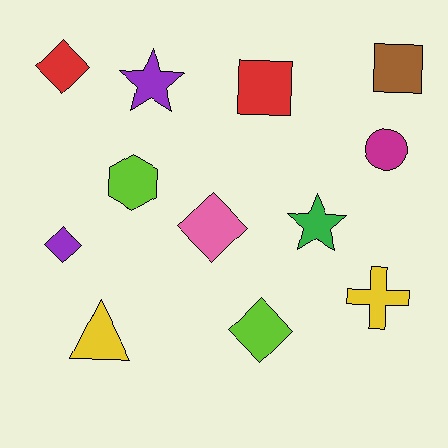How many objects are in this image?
There are 12 objects.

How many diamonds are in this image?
There are 4 diamonds.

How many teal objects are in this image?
There are no teal objects.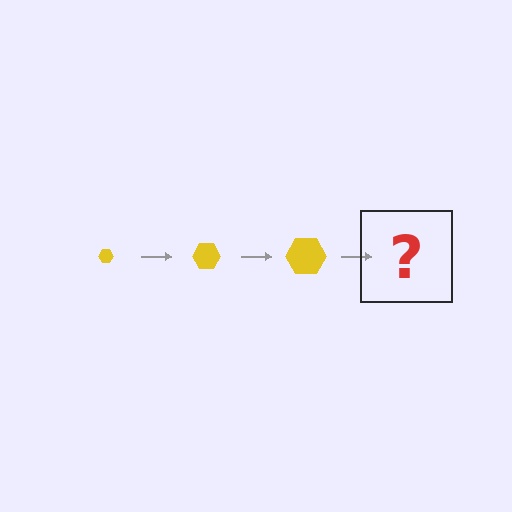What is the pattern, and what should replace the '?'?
The pattern is that the hexagon gets progressively larger each step. The '?' should be a yellow hexagon, larger than the previous one.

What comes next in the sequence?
The next element should be a yellow hexagon, larger than the previous one.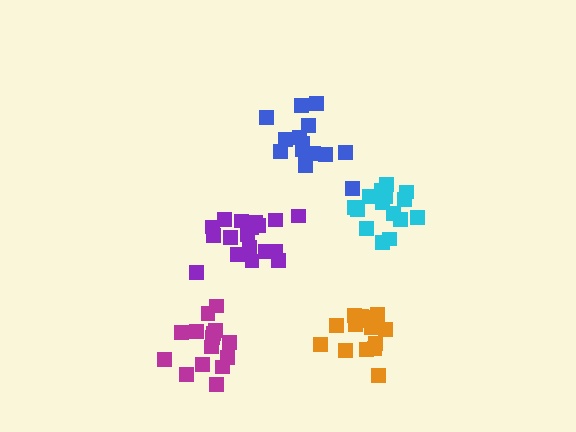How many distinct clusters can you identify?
There are 5 distinct clusters.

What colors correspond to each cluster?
The clusters are colored: magenta, blue, cyan, orange, purple.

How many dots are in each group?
Group 1: 15 dots, Group 2: 16 dots, Group 3: 15 dots, Group 4: 15 dots, Group 5: 18 dots (79 total).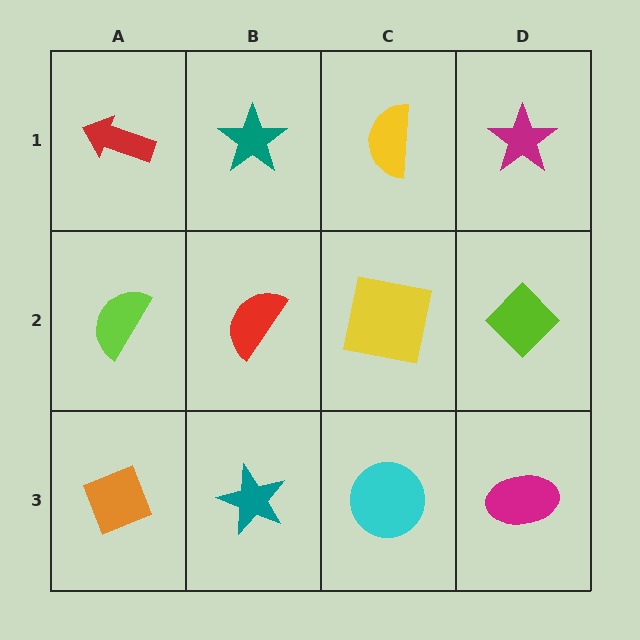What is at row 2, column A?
A lime semicircle.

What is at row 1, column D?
A magenta star.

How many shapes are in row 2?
4 shapes.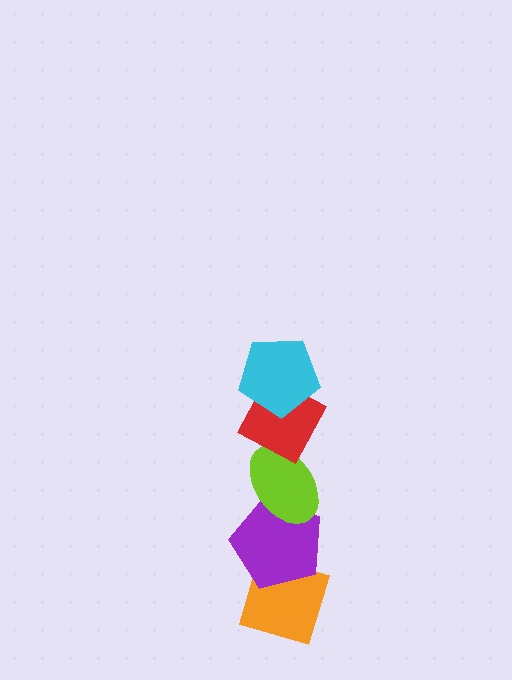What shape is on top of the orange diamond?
The purple pentagon is on top of the orange diamond.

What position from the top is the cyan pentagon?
The cyan pentagon is 1st from the top.